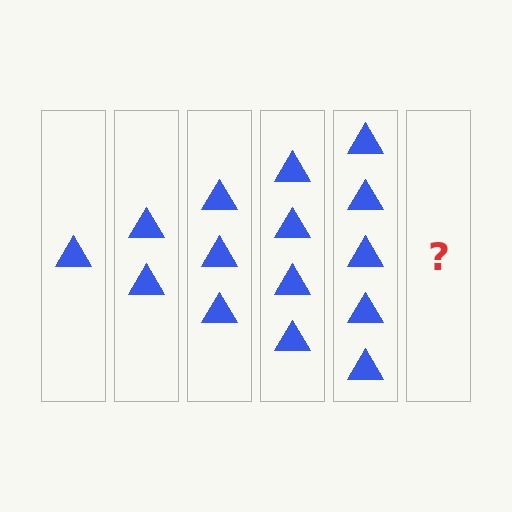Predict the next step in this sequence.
The next step is 6 triangles.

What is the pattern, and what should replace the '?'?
The pattern is that each step adds one more triangle. The '?' should be 6 triangles.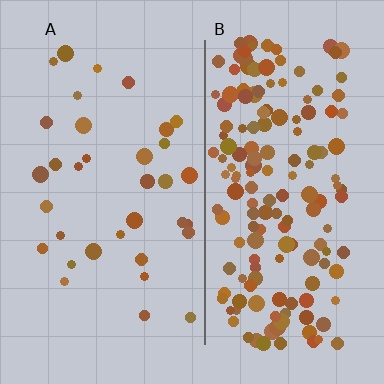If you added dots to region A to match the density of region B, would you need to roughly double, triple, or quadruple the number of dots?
Approximately quadruple.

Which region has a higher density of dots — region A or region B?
B (the right).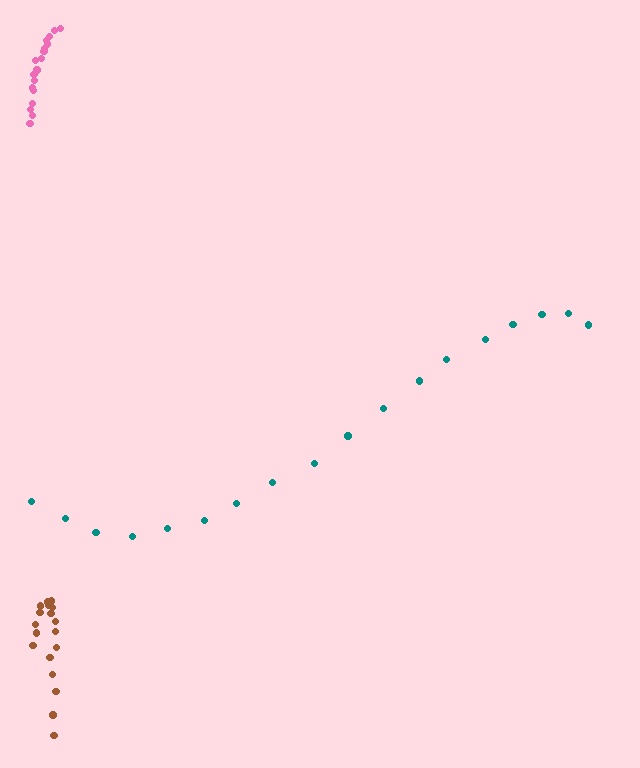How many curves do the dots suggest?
There are 3 distinct paths.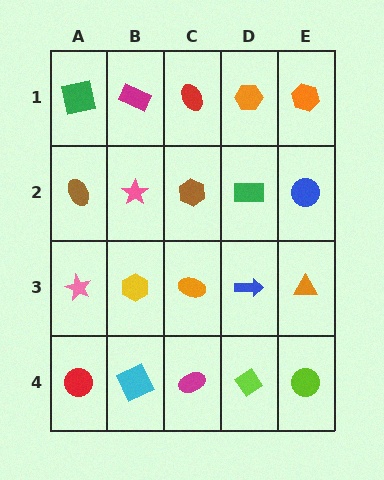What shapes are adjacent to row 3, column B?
A pink star (row 2, column B), a cyan square (row 4, column B), a pink star (row 3, column A), an orange ellipse (row 3, column C).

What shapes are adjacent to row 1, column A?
A brown ellipse (row 2, column A), a magenta rectangle (row 1, column B).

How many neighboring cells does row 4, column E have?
2.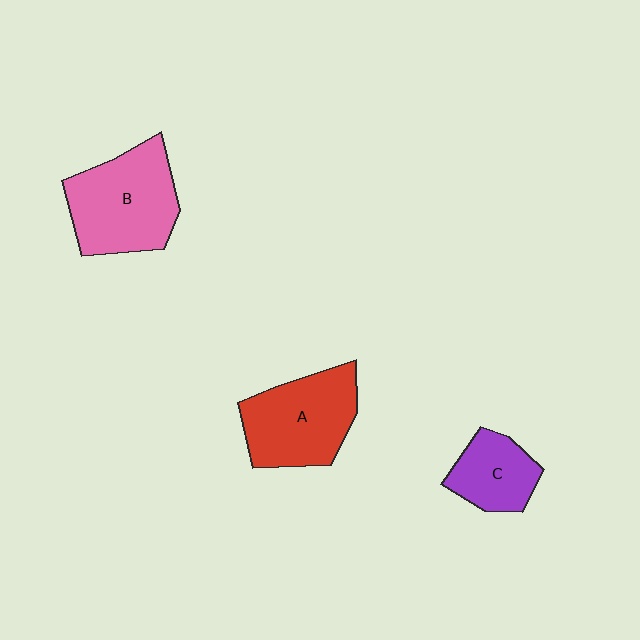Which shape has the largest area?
Shape B (pink).